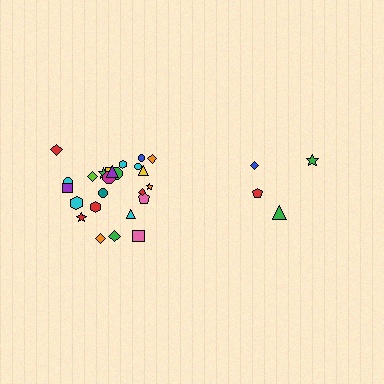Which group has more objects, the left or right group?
The left group.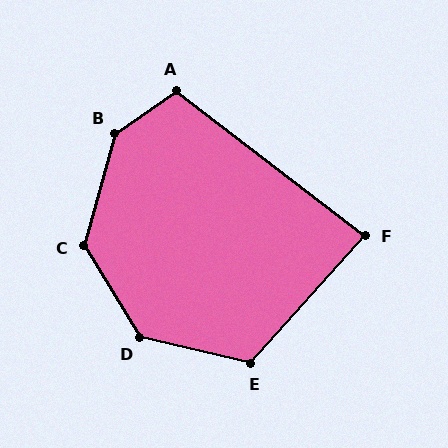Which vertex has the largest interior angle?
B, at approximately 140 degrees.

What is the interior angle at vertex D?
Approximately 134 degrees (obtuse).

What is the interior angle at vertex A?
Approximately 108 degrees (obtuse).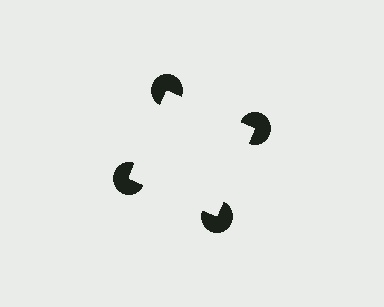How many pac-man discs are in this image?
There are 4 — one at each vertex of the illusory square.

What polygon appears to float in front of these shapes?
An illusory square — its edges are inferred from the aligned wedge cuts in the pac-man discs, not physically drawn.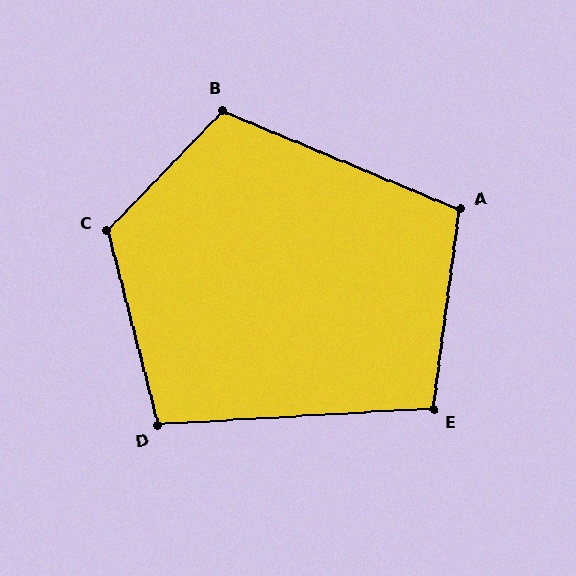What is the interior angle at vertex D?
Approximately 101 degrees (obtuse).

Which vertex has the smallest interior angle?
E, at approximately 101 degrees.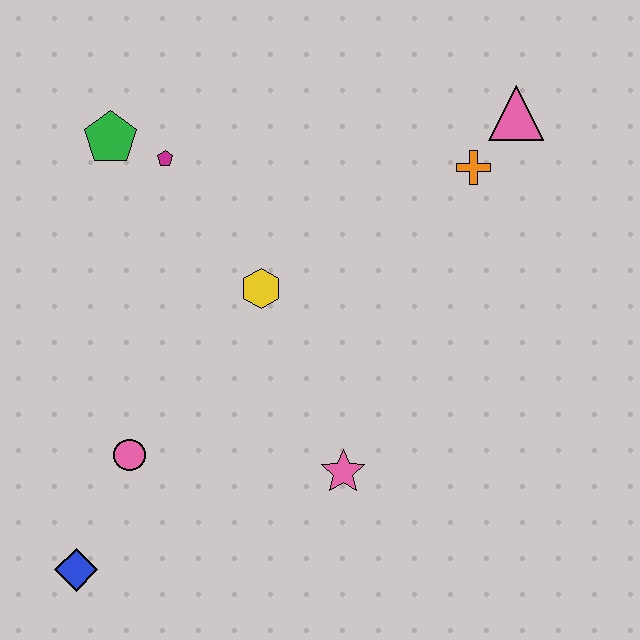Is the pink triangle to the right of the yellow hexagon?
Yes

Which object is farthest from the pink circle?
The pink triangle is farthest from the pink circle.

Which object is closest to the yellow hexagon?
The magenta pentagon is closest to the yellow hexagon.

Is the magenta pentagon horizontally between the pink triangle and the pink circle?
Yes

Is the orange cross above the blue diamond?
Yes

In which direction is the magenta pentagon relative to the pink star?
The magenta pentagon is above the pink star.